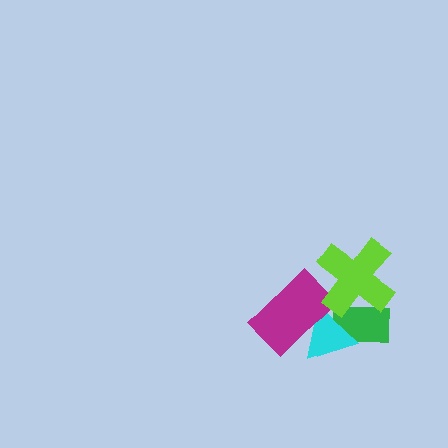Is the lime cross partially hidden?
No, no other shape covers it.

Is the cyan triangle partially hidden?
Yes, it is partially covered by another shape.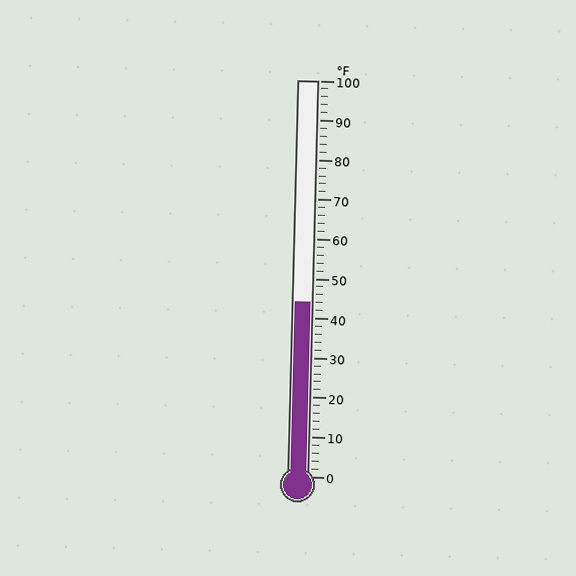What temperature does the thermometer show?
The thermometer shows approximately 44°F.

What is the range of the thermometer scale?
The thermometer scale ranges from 0°F to 100°F.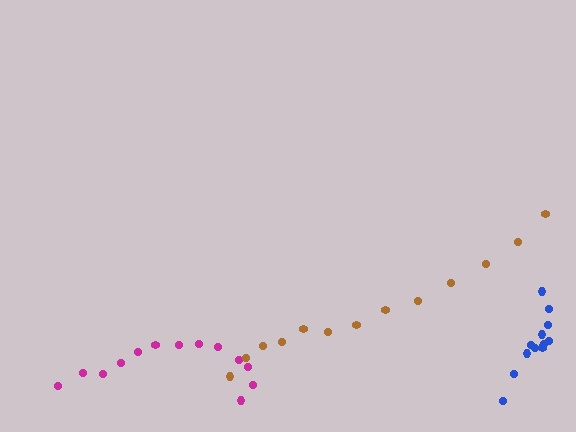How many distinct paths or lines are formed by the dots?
There are 3 distinct paths.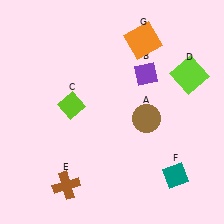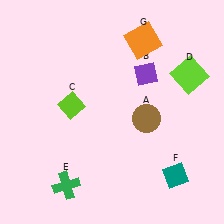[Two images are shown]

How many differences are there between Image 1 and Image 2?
There is 1 difference between the two images.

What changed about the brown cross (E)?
In Image 1, E is brown. In Image 2, it changed to green.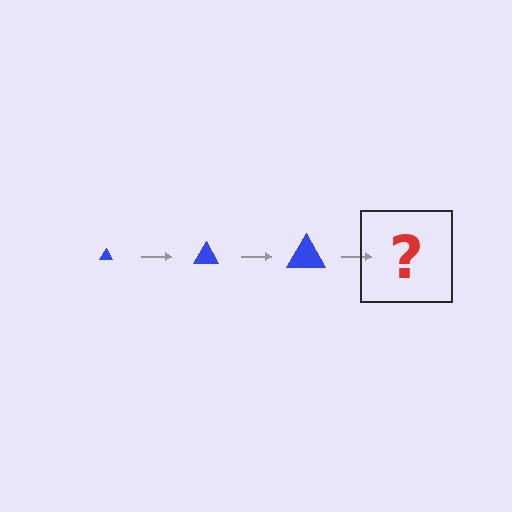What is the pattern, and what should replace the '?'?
The pattern is that the triangle gets progressively larger each step. The '?' should be a blue triangle, larger than the previous one.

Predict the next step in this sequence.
The next step is a blue triangle, larger than the previous one.